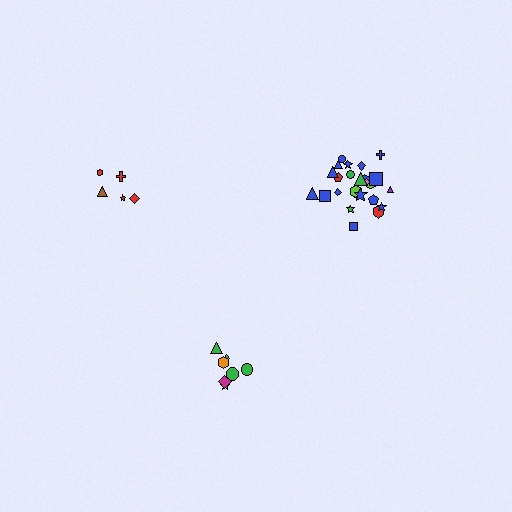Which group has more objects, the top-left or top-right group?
The top-right group.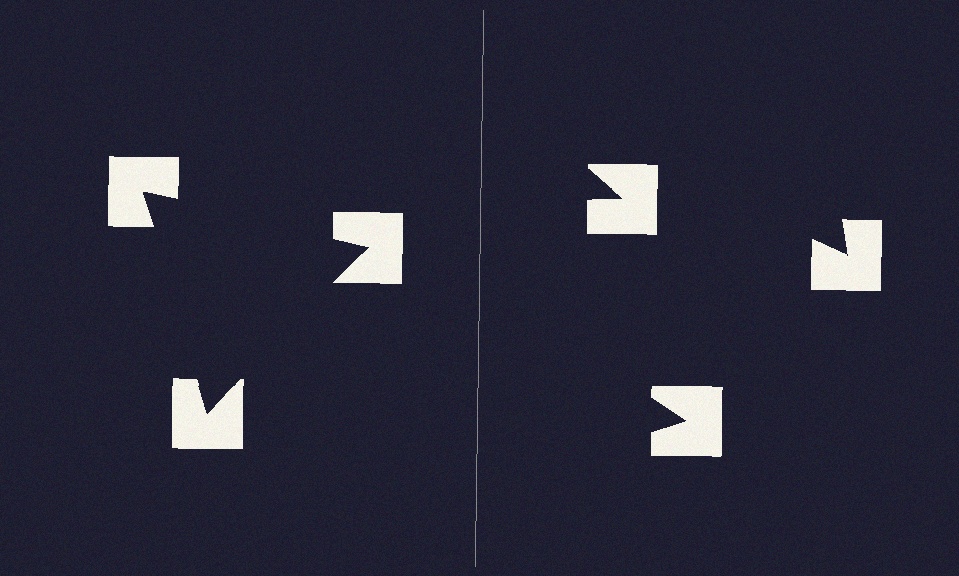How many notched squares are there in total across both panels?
6 — 3 on each side.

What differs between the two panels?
The notched squares are positioned identically on both sides; only the wedge orientations differ. On the left they align to a triangle; on the right they are misaligned.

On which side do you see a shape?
An illusory triangle appears on the left side. On the right side the wedge cuts are rotated, so no coherent shape forms.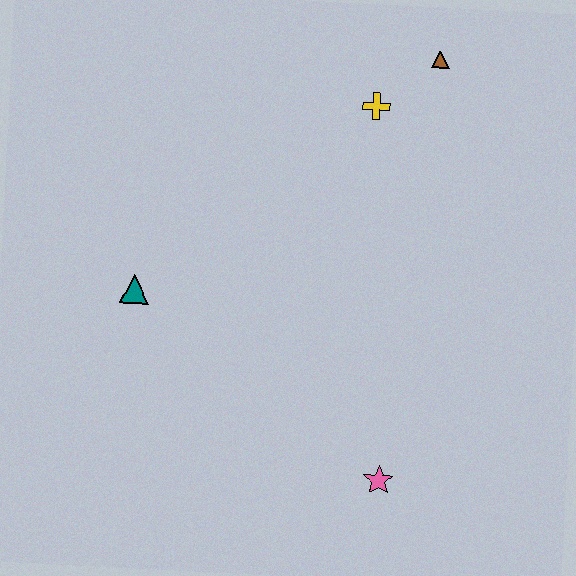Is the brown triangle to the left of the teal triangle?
No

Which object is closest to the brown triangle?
The yellow cross is closest to the brown triangle.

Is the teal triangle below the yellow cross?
Yes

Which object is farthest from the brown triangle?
The pink star is farthest from the brown triangle.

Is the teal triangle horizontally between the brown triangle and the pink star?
No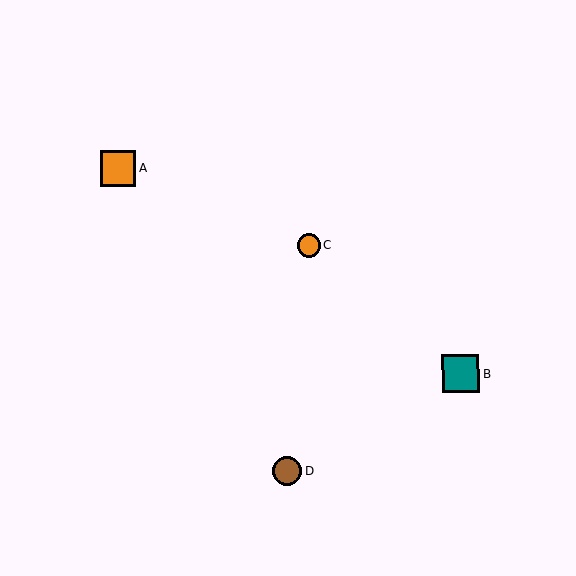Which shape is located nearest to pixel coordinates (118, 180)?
The orange square (labeled A) at (119, 169) is nearest to that location.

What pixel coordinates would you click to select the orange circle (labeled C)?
Click at (308, 245) to select the orange circle C.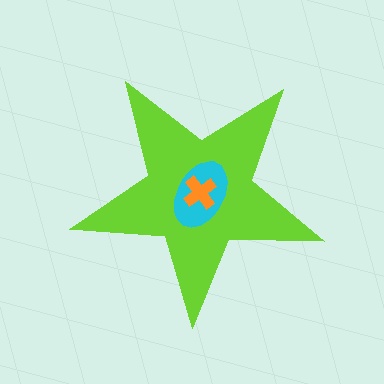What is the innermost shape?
The orange cross.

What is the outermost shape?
The lime star.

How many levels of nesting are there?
3.